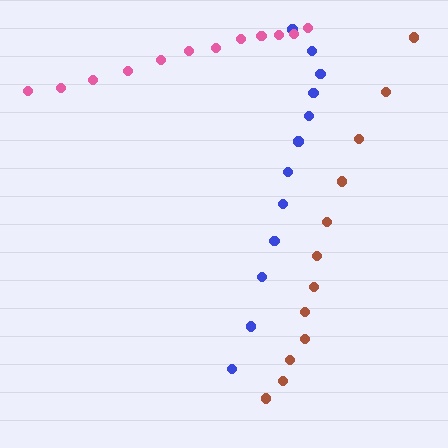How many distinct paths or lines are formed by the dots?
There are 3 distinct paths.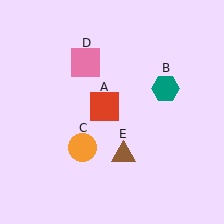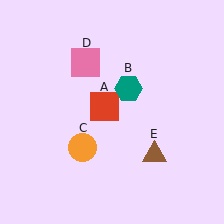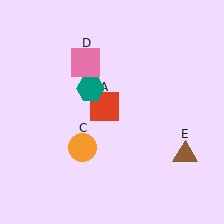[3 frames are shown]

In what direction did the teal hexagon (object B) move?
The teal hexagon (object B) moved left.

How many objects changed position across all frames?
2 objects changed position: teal hexagon (object B), brown triangle (object E).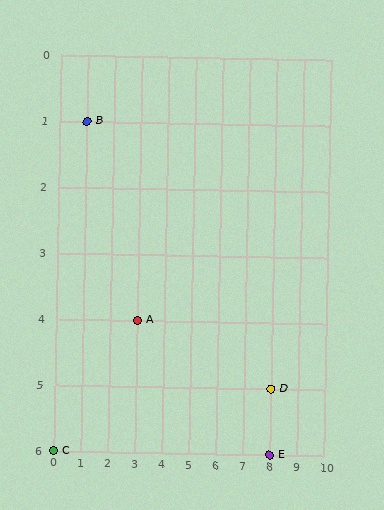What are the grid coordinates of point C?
Point C is at grid coordinates (0, 6).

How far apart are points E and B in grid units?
Points E and B are 7 columns and 5 rows apart (about 8.6 grid units diagonally).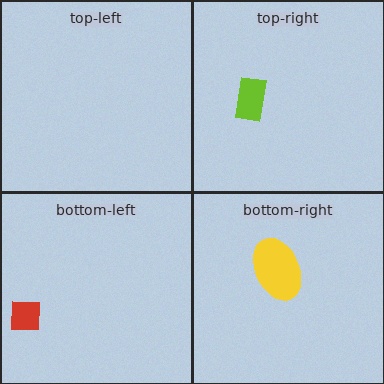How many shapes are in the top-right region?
1.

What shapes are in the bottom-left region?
The red square.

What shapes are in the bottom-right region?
The yellow ellipse.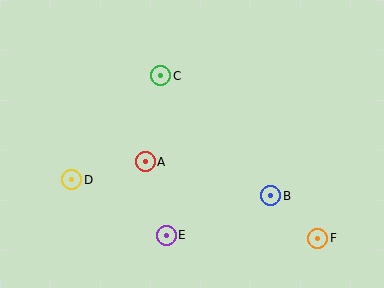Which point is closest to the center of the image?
Point A at (145, 162) is closest to the center.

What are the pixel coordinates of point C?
Point C is at (161, 76).